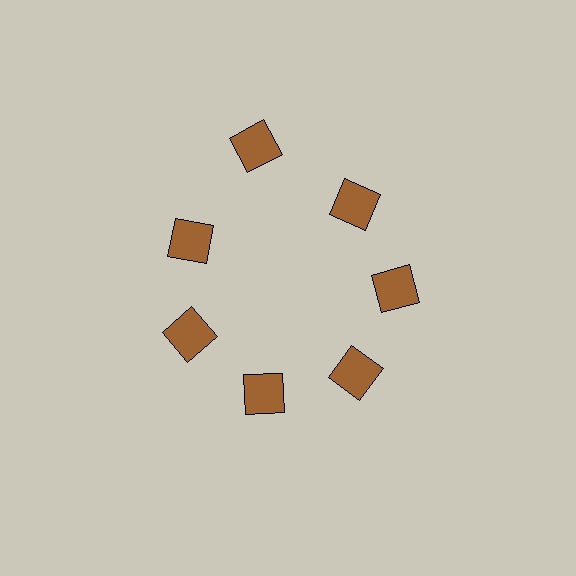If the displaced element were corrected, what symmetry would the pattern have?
It would have 7-fold rotational symmetry — the pattern would map onto itself every 51 degrees.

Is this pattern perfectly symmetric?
No. The 7 brown squares are arranged in a ring, but one element near the 12 o'clock position is pushed outward from the center, breaking the 7-fold rotational symmetry.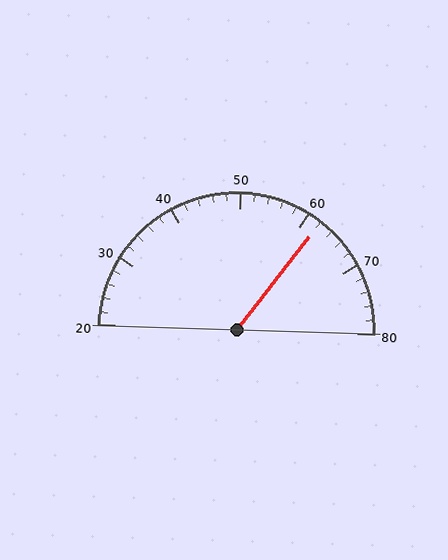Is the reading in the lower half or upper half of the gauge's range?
The reading is in the upper half of the range (20 to 80).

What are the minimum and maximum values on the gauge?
The gauge ranges from 20 to 80.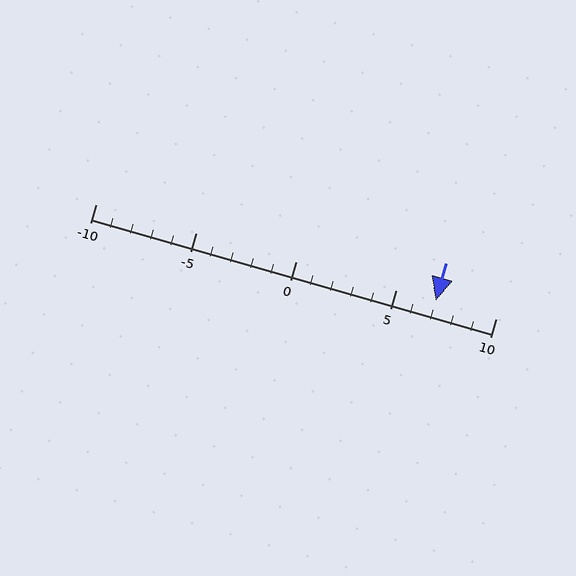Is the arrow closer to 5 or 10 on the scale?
The arrow is closer to 5.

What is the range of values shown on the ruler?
The ruler shows values from -10 to 10.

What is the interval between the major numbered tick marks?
The major tick marks are spaced 5 units apart.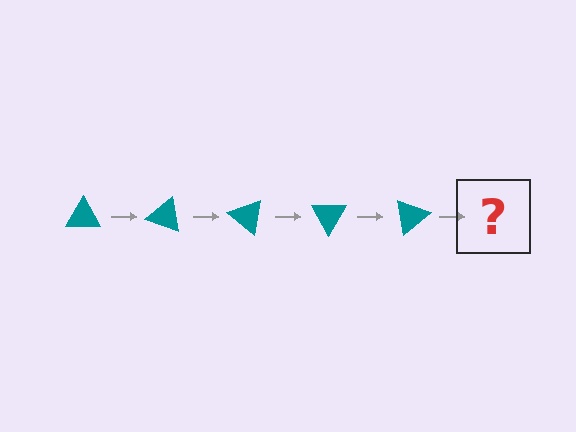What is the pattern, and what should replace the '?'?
The pattern is that the triangle rotates 20 degrees each step. The '?' should be a teal triangle rotated 100 degrees.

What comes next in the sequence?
The next element should be a teal triangle rotated 100 degrees.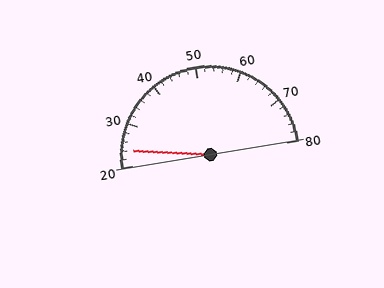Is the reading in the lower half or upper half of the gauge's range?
The reading is in the lower half of the range (20 to 80).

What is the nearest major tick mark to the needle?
The nearest major tick mark is 20.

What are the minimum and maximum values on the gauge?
The gauge ranges from 20 to 80.